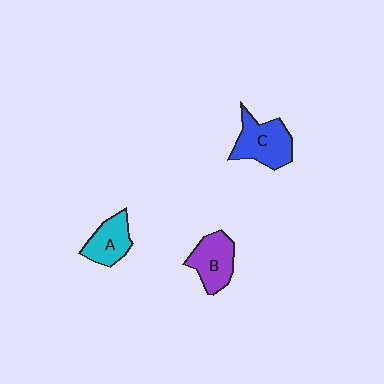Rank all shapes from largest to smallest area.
From largest to smallest: C (blue), B (purple), A (cyan).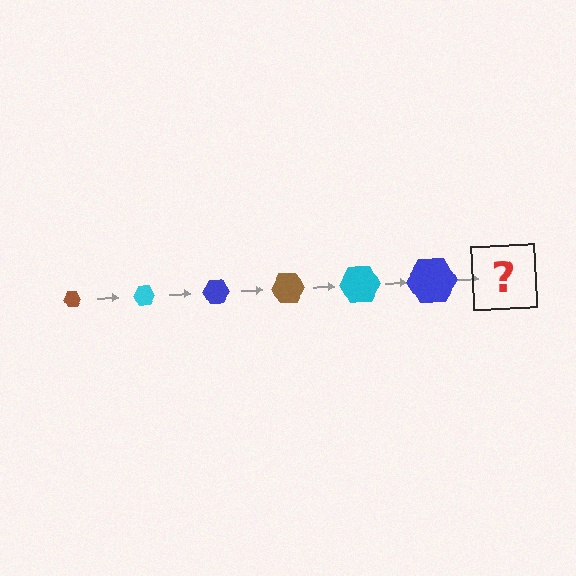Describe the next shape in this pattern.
It should be a brown hexagon, larger than the previous one.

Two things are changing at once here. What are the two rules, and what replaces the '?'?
The two rules are that the hexagon grows larger each step and the color cycles through brown, cyan, and blue. The '?' should be a brown hexagon, larger than the previous one.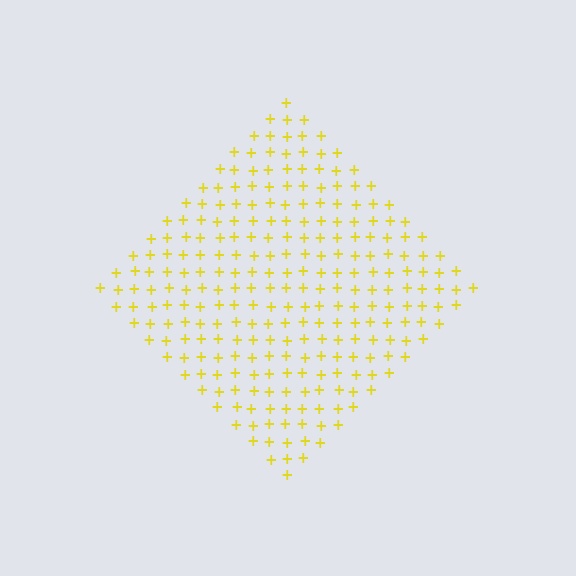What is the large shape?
The large shape is a diamond.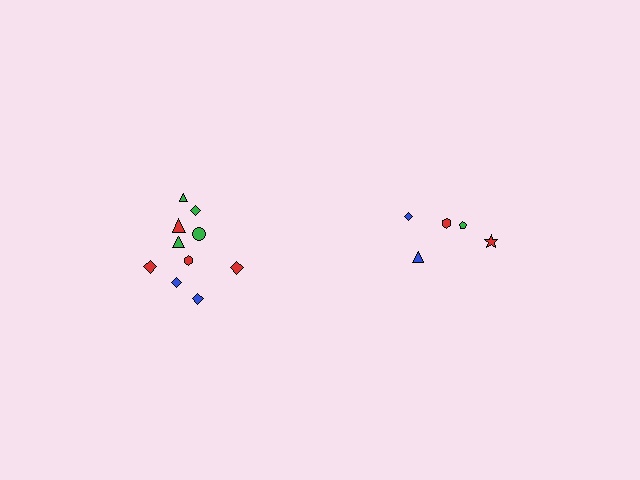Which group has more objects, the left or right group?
The left group.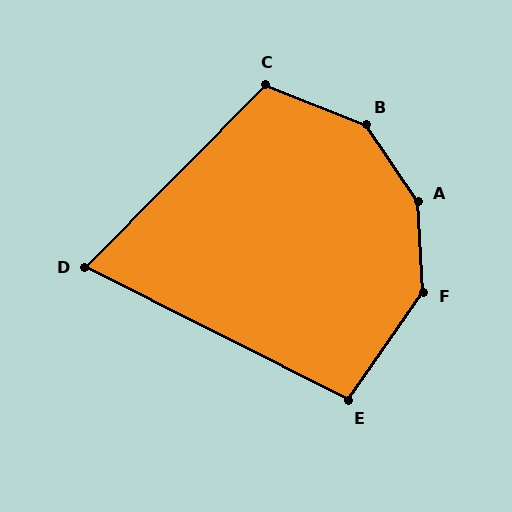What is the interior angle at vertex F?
Approximately 142 degrees (obtuse).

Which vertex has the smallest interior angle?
D, at approximately 72 degrees.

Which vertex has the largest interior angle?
A, at approximately 149 degrees.